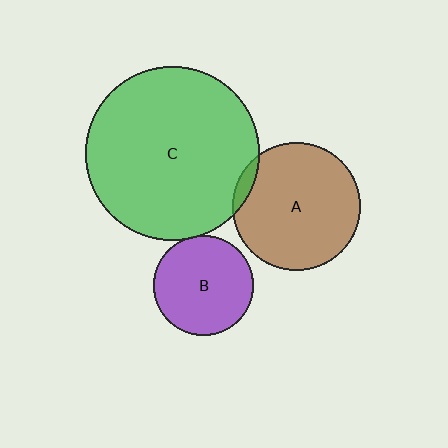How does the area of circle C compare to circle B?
Approximately 3.0 times.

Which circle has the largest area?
Circle C (green).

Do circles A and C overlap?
Yes.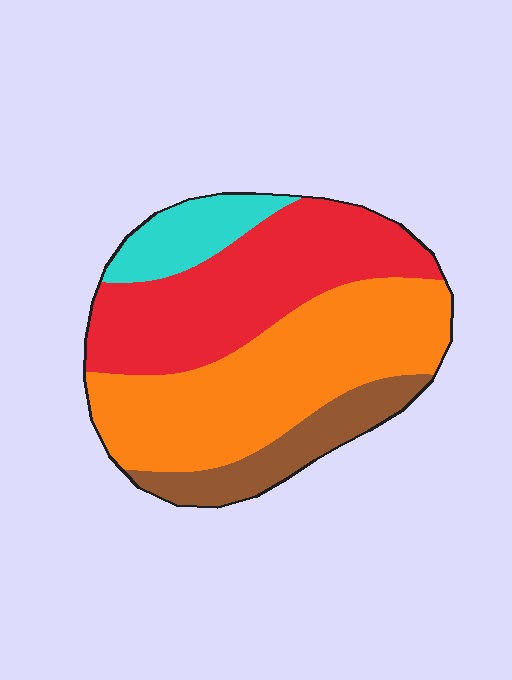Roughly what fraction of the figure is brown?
Brown covers 13% of the figure.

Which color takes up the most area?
Orange, at roughly 40%.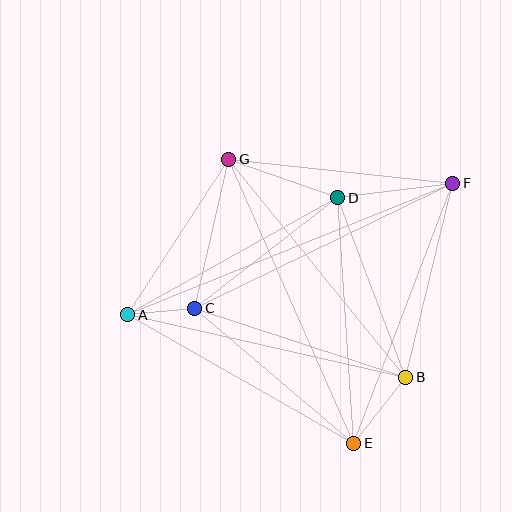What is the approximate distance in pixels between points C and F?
The distance between C and F is approximately 287 pixels.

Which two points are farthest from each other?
Points A and F are farthest from each other.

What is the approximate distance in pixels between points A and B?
The distance between A and B is approximately 285 pixels.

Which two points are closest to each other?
Points A and C are closest to each other.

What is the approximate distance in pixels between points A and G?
The distance between A and G is approximately 185 pixels.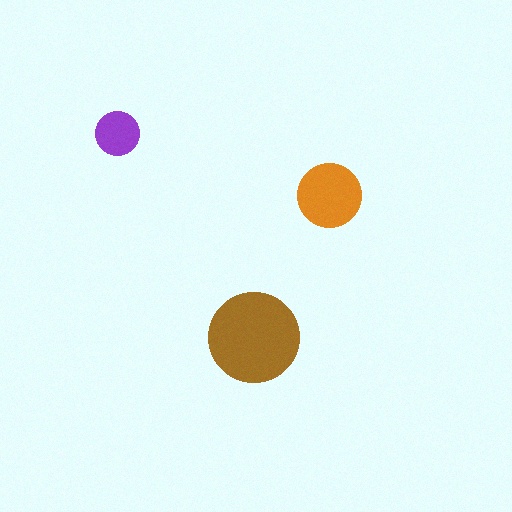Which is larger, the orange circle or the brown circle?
The brown one.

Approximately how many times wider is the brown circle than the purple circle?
About 2 times wider.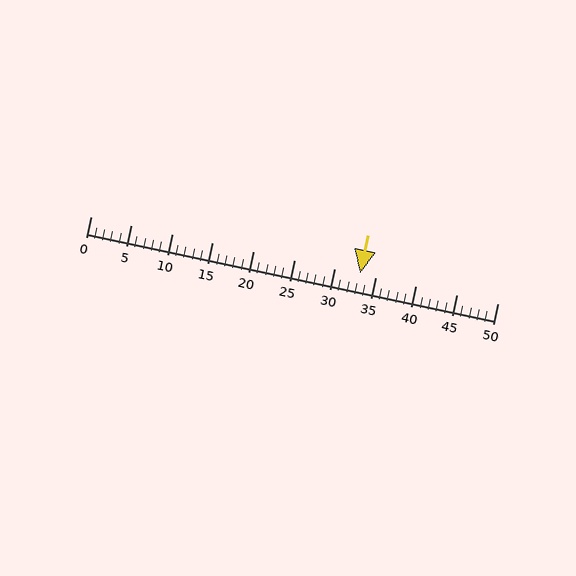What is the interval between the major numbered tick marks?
The major tick marks are spaced 5 units apart.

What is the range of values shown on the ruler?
The ruler shows values from 0 to 50.